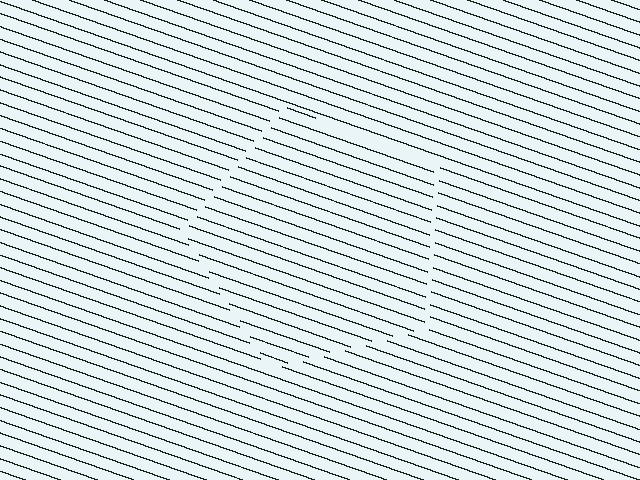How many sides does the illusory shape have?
5 sides — the line-ends trace a pentagon.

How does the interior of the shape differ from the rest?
The interior of the shape contains the same grating, shifted by half a period — the contour is defined by the phase discontinuity where line-ends from the inner and outer gratings abut.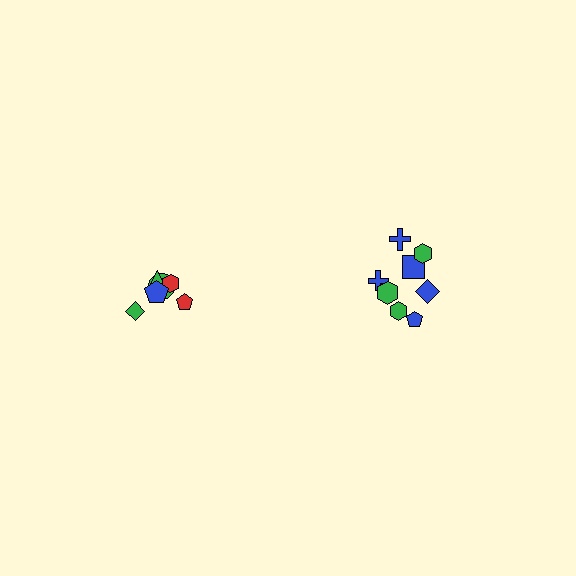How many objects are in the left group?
There are 6 objects.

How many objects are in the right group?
There are 8 objects.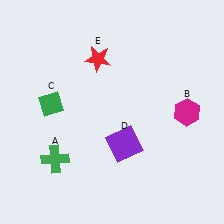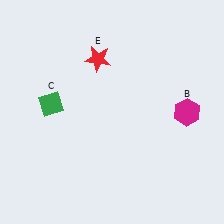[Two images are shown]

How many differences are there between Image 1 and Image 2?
There are 2 differences between the two images.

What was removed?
The green cross (A), the purple square (D) were removed in Image 2.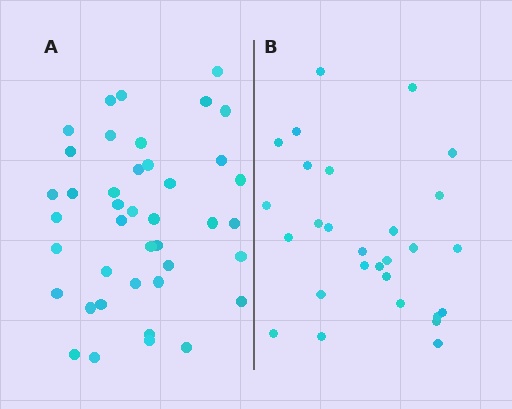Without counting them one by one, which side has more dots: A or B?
Region A (the left region) has more dots.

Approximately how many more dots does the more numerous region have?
Region A has approximately 15 more dots than region B.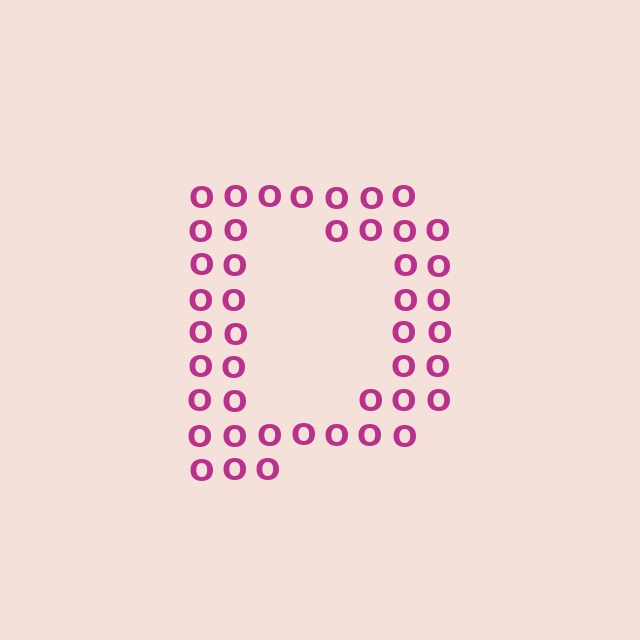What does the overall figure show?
The overall figure shows the letter D.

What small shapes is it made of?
It is made of small letter O's.